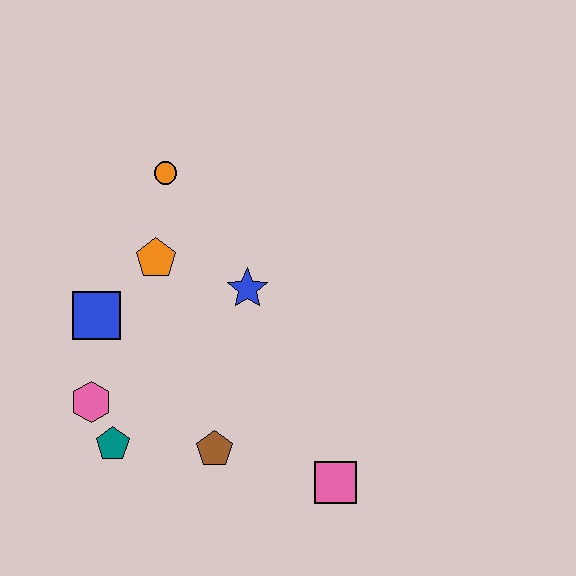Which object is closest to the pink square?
The brown pentagon is closest to the pink square.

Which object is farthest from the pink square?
The orange circle is farthest from the pink square.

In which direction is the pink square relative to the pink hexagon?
The pink square is to the right of the pink hexagon.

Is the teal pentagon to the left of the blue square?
No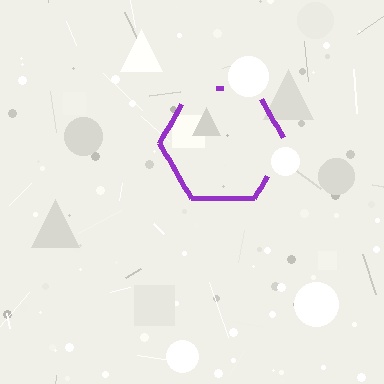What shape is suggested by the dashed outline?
The dashed outline suggests a hexagon.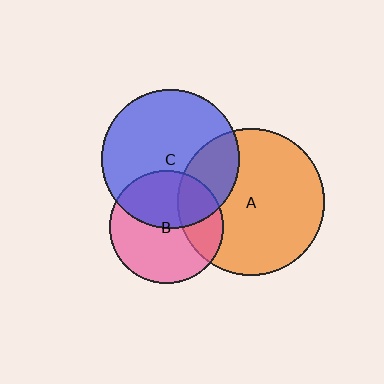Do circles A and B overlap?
Yes.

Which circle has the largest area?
Circle A (orange).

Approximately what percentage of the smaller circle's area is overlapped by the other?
Approximately 25%.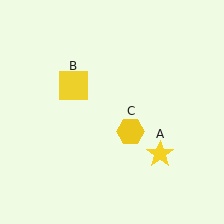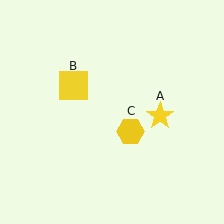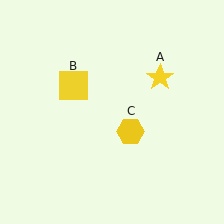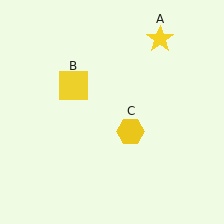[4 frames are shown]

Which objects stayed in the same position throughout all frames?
Yellow square (object B) and yellow hexagon (object C) remained stationary.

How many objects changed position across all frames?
1 object changed position: yellow star (object A).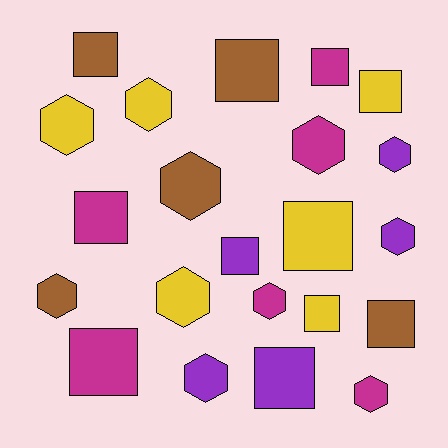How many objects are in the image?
There are 22 objects.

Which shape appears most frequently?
Hexagon, with 11 objects.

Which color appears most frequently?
Yellow, with 6 objects.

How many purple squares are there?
There are 2 purple squares.